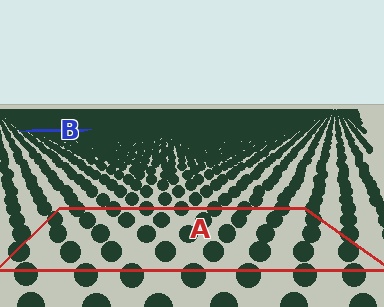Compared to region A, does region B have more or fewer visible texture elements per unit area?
Region B has more texture elements per unit area — they are packed more densely because it is farther away.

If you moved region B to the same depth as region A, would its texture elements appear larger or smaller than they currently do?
They would appear larger. At a closer depth, the same texture elements are projected at a bigger on-screen size.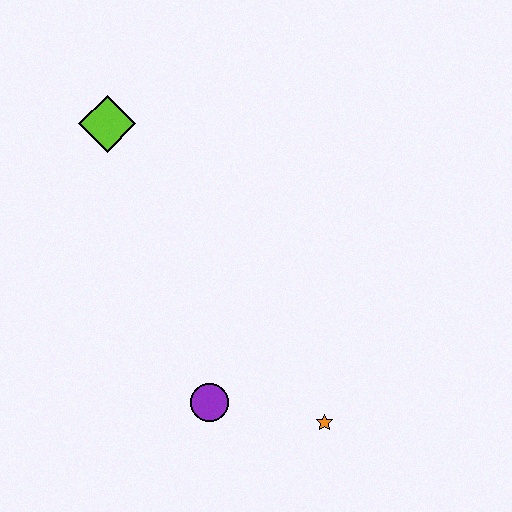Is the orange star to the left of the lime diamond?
No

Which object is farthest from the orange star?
The lime diamond is farthest from the orange star.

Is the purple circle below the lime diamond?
Yes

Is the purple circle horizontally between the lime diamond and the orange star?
Yes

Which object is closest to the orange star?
The purple circle is closest to the orange star.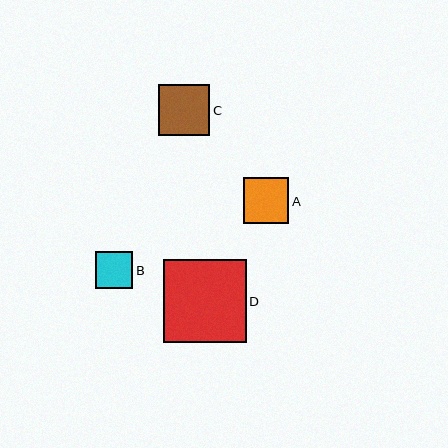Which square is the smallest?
Square B is the smallest with a size of approximately 37 pixels.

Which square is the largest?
Square D is the largest with a size of approximately 83 pixels.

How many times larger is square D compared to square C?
Square D is approximately 1.6 times the size of square C.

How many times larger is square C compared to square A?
Square C is approximately 1.1 times the size of square A.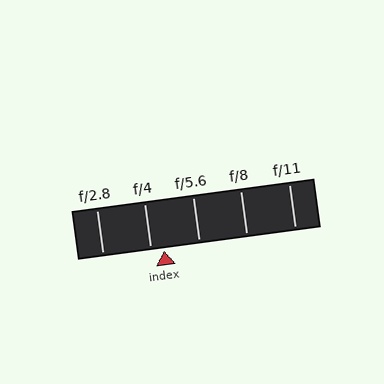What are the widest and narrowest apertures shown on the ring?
The widest aperture shown is f/2.8 and the narrowest is f/11.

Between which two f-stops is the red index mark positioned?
The index mark is between f/4 and f/5.6.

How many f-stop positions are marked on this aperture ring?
There are 5 f-stop positions marked.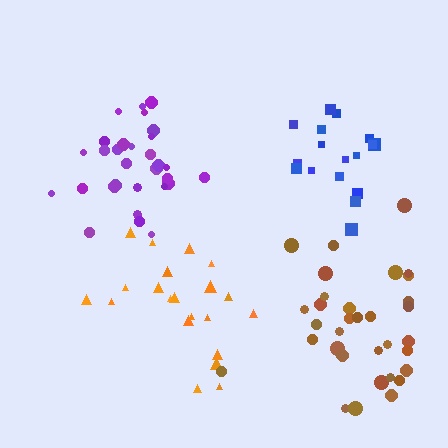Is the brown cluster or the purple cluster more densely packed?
Purple.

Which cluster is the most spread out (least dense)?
Orange.